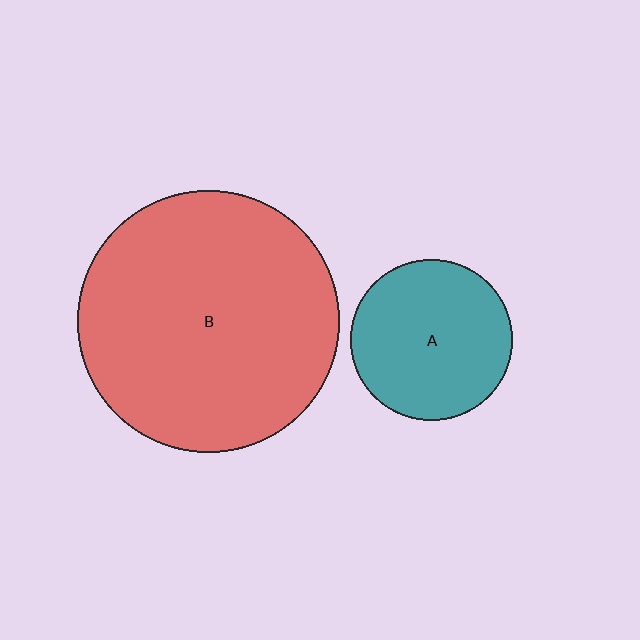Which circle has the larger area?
Circle B (red).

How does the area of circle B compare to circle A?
Approximately 2.6 times.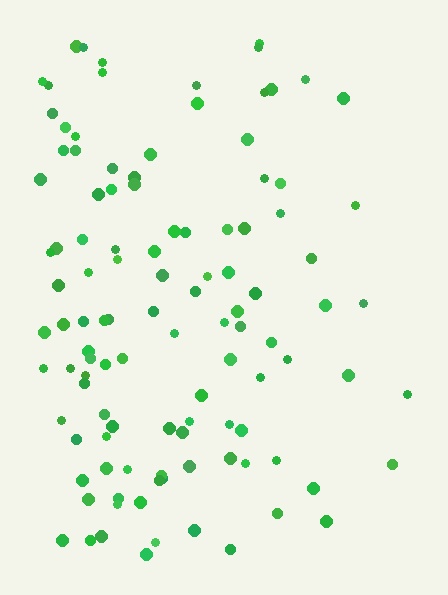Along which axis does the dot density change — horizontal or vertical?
Horizontal.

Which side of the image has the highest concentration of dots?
The left.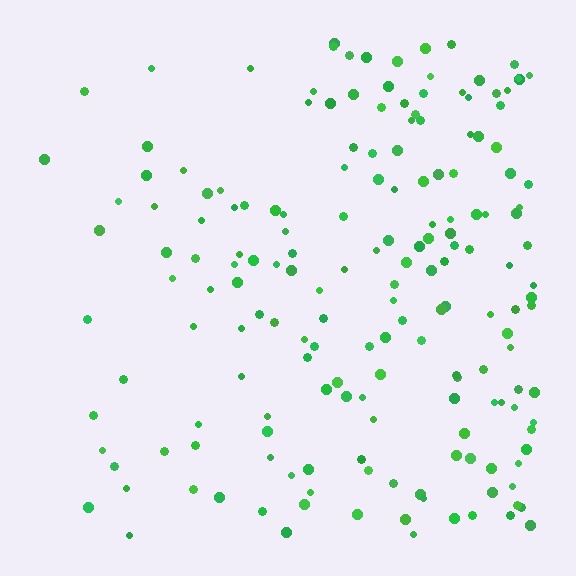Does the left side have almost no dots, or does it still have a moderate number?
Still a moderate number, just noticeably fewer than the right.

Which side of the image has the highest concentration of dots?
The right.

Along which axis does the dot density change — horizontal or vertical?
Horizontal.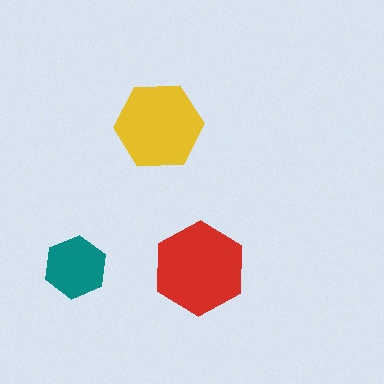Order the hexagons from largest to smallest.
the red one, the yellow one, the teal one.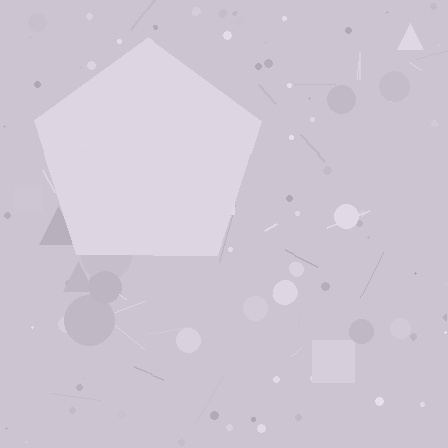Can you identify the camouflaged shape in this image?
The camouflaged shape is a pentagon.